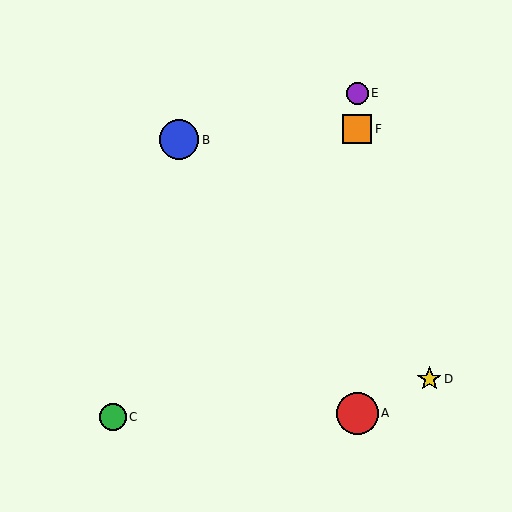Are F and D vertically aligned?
No, F is at x≈357 and D is at x≈429.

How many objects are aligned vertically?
3 objects (A, E, F) are aligned vertically.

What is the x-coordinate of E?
Object E is at x≈357.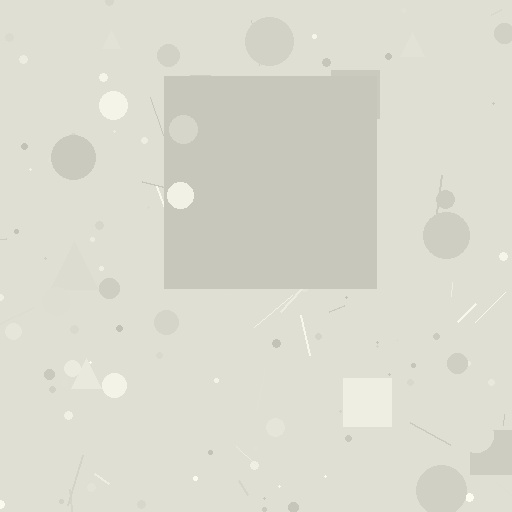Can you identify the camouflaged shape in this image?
The camouflaged shape is a square.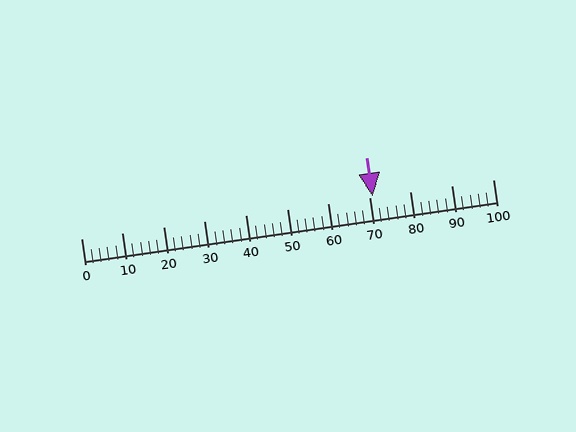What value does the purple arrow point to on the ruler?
The purple arrow points to approximately 71.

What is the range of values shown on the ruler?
The ruler shows values from 0 to 100.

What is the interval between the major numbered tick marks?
The major tick marks are spaced 10 units apart.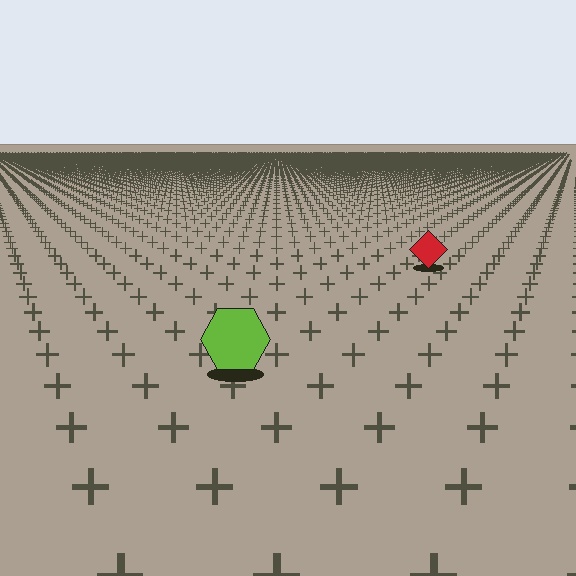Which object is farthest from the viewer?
The red diamond is farthest from the viewer. It appears smaller and the ground texture around it is denser.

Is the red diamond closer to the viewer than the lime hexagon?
No. The lime hexagon is closer — you can tell from the texture gradient: the ground texture is coarser near it.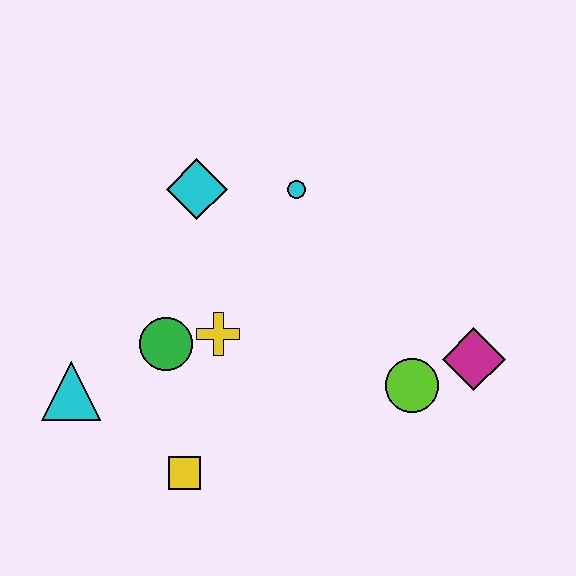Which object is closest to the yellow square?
The green circle is closest to the yellow square.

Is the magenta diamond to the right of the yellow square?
Yes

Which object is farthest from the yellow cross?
The magenta diamond is farthest from the yellow cross.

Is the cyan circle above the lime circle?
Yes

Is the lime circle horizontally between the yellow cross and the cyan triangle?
No